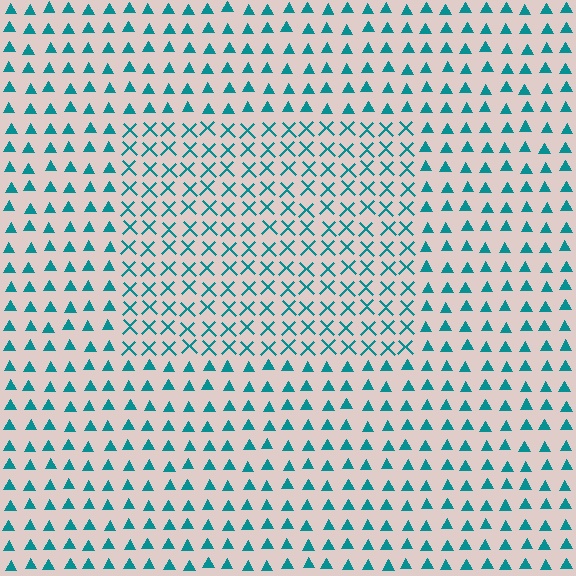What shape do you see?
I see a rectangle.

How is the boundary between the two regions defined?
The boundary is defined by a change in element shape: X marks inside vs. triangles outside. All elements share the same color and spacing.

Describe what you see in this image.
The image is filled with small teal elements arranged in a uniform grid. A rectangle-shaped region contains X marks, while the surrounding area contains triangles. The boundary is defined purely by the change in element shape.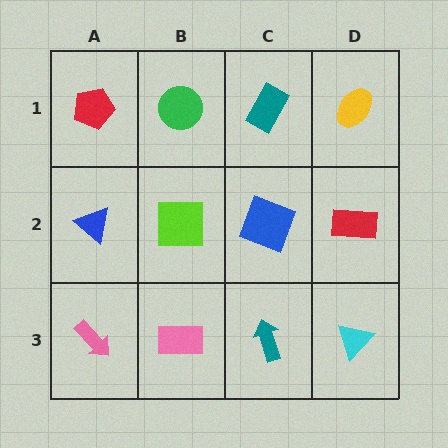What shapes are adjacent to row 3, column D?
A red rectangle (row 2, column D), a teal arrow (row 3, column C).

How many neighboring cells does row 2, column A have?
3.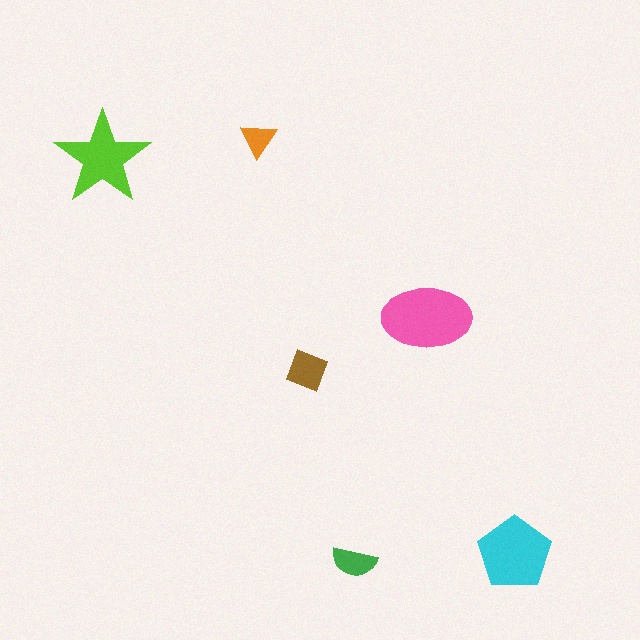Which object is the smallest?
The orange triangle.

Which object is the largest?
The pink ellipse.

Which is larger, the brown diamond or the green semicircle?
The brown diamond.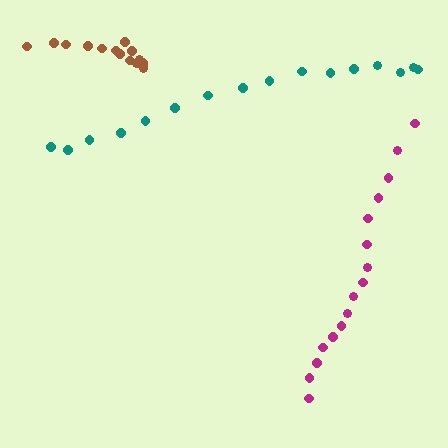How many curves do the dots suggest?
There are 3 distinct paths.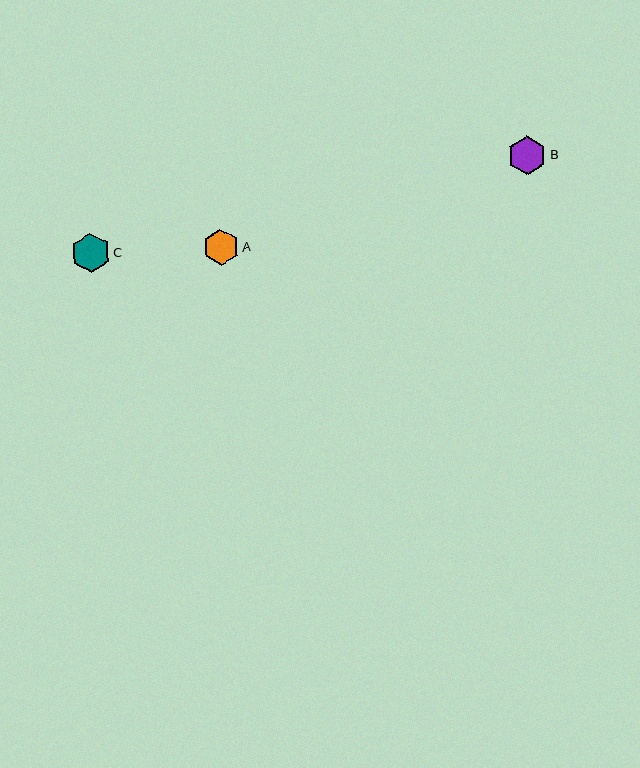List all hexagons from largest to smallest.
From largest to smallest: C, B, A.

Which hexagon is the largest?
Hexagon C is the largest with a size of approximately 39 pixels.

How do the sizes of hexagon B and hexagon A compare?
Hexagon B and hexagon A are approximately the same size.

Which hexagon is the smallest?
Hexagon A is the smallest with a size of approximately 36 pixels.